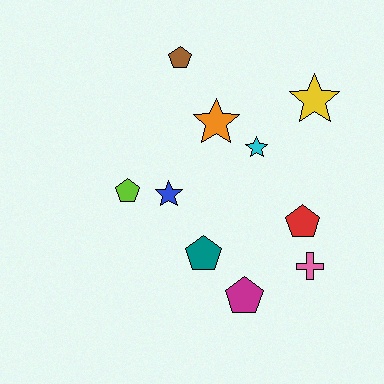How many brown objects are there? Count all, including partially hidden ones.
There is 1 brown object.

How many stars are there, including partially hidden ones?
There are 4 stars.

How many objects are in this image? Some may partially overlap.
There are 10 objects.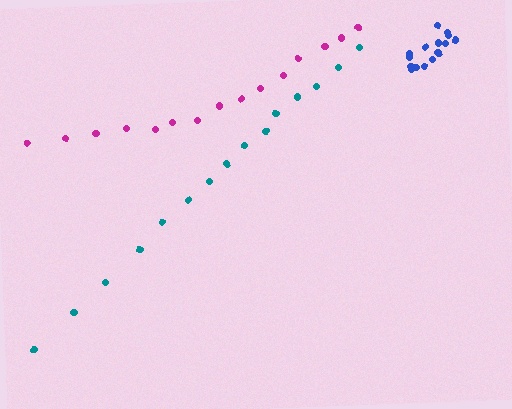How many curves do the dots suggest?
There are 3 distinct paths.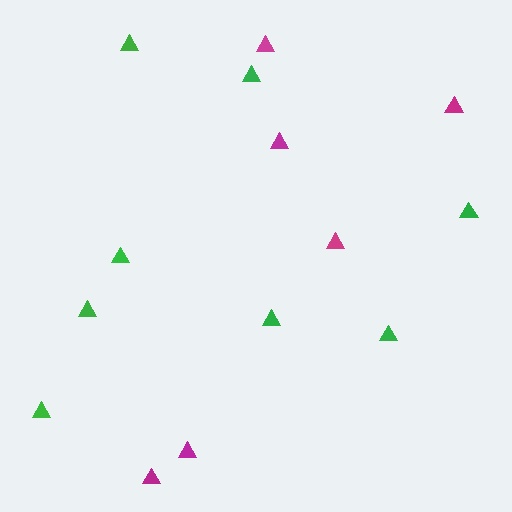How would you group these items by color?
There are 2 groups: one group of magenta triangles (6) and one group of green triangles (8).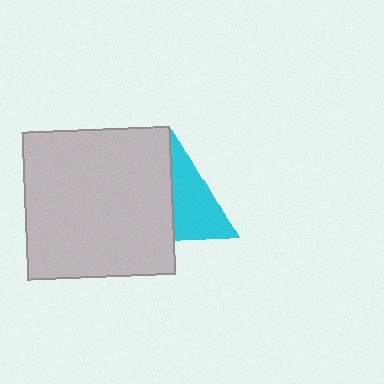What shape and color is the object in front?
The object in front is a light gray square.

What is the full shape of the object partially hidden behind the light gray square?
The partially hidden object is a cyan triangle.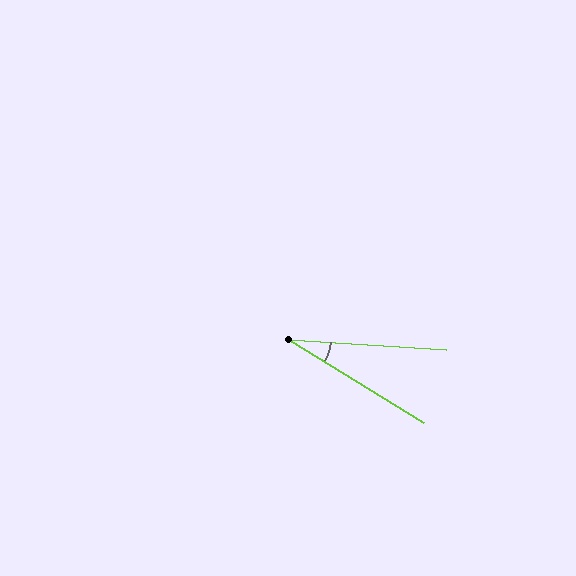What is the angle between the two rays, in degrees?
Approximately 28 degrees.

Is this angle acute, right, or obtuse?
It is acute.